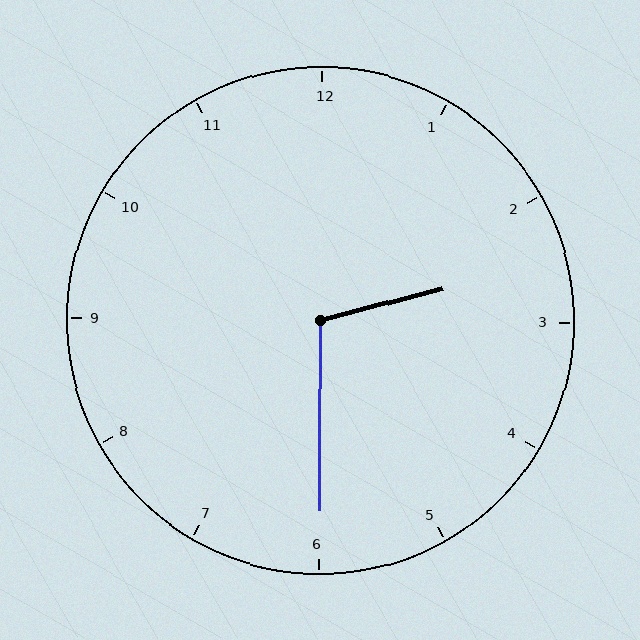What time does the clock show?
2:30.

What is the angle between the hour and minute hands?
Approximately 105 degrees.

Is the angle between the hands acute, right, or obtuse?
It is obtuse.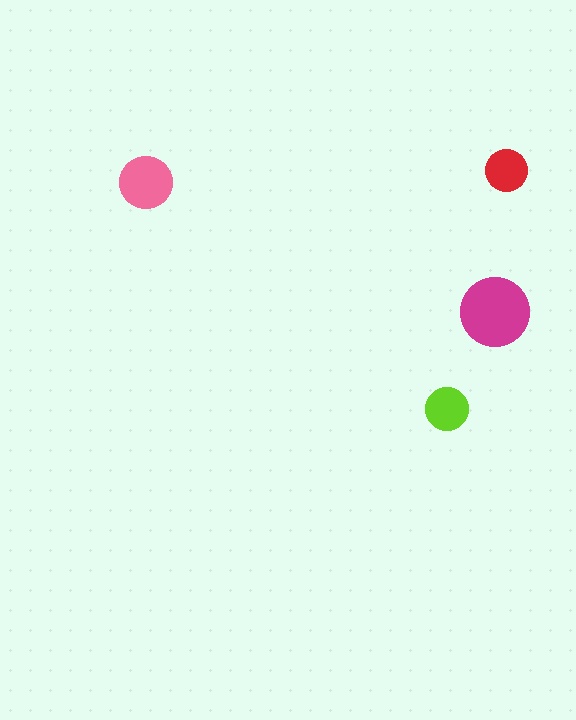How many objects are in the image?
There are 4 objects in the image.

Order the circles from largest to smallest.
the magenta one, the pink one, the lime one, the red one.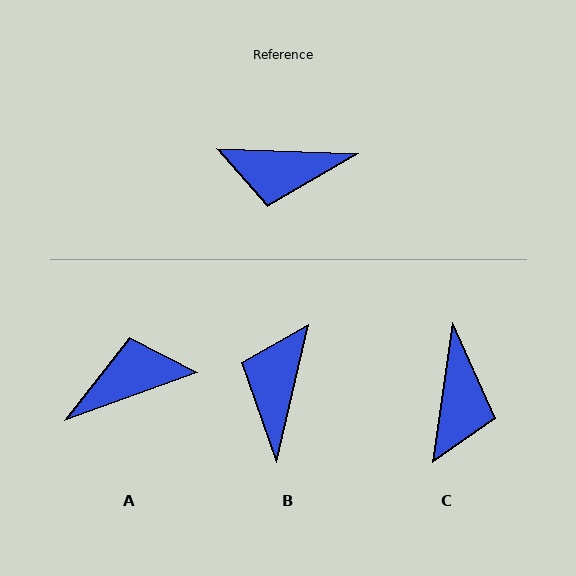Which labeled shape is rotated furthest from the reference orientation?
A, about 158 degrees away.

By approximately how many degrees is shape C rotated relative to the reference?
Approximately 84 degrees counter-clockwise.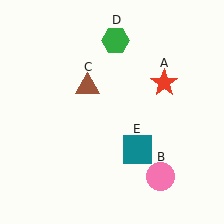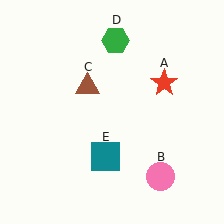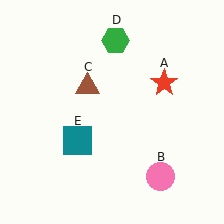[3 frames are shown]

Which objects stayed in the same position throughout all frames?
Red star (object A) and pink circle (object B) and brown triangle (object C) and green hexagon (object D) remained stationary.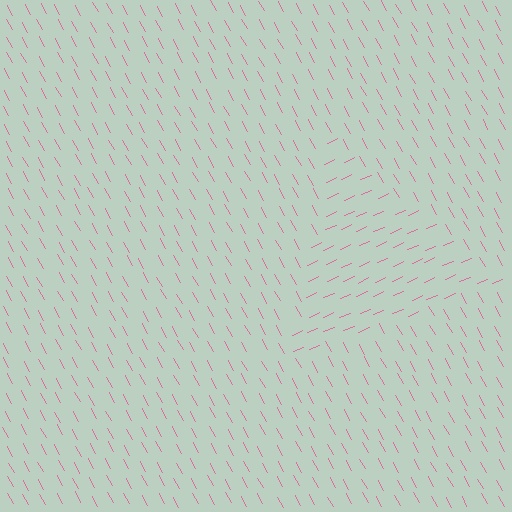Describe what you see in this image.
The image is filled with small pink line segments. A triangle region in the image has lines oriented differently from the surrounding lines, creating a visible texture boundary.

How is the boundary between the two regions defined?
The boundary is defined purely by a change in line orientation (approximately 85 degrees difference). All lines are the same color and thickness.